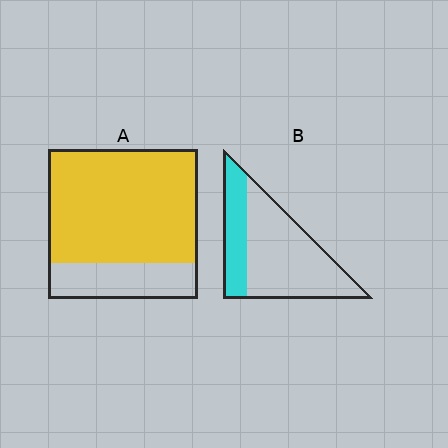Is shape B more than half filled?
No.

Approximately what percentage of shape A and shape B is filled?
A is approximately 75% and B is approximately 30%.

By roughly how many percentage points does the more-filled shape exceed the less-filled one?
By roughly 45 percentage points (A over B).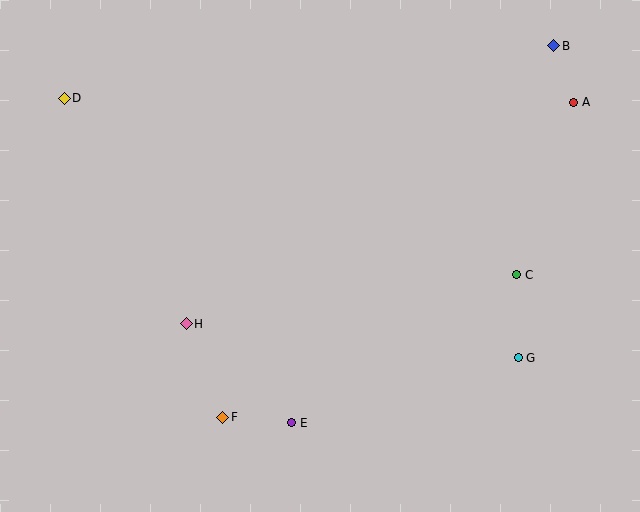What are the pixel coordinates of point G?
Point G is at (518, 358).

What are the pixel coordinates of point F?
Point F is at (223, 417).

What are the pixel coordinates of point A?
Point A is at (574, 102).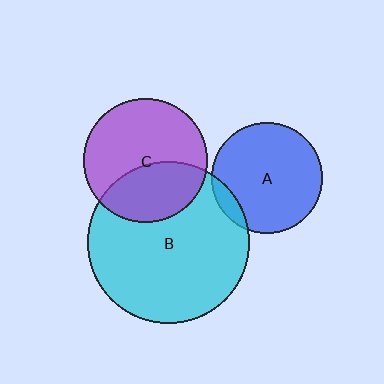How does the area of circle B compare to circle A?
Approximately 2.1 times.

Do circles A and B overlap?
Yes.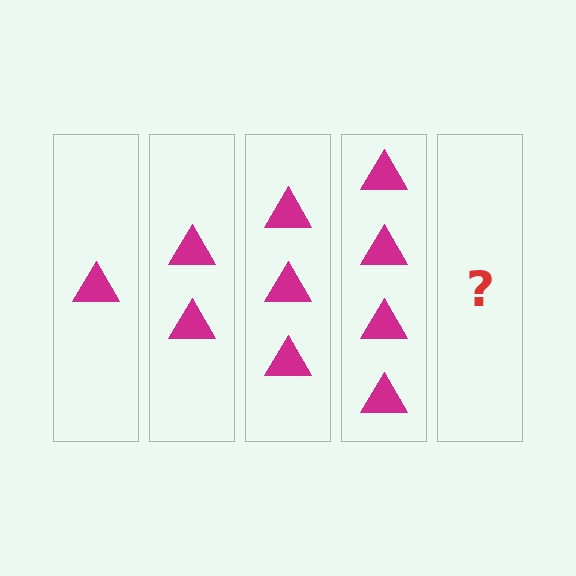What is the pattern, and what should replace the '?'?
The pattern is that each step adds one more triangle. The '?' should be 5 triangles.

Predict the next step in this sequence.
The next step is 5 triangles.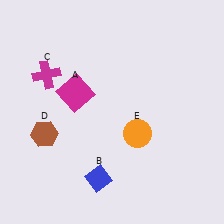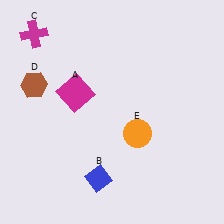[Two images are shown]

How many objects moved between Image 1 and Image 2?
2 objects moved between the two images.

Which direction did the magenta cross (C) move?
The magenta cross (C) moved up.